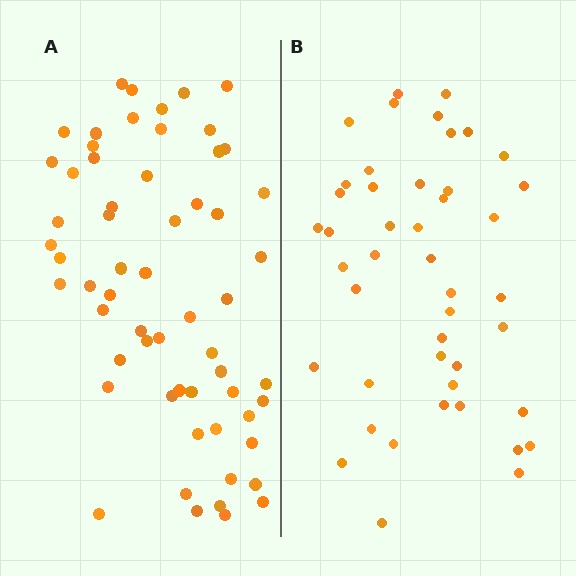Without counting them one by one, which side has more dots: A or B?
Region A (the left region) has more dots.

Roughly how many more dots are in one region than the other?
Region A has approximately 15 more dots than region B.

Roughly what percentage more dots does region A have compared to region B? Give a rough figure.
About 35% more.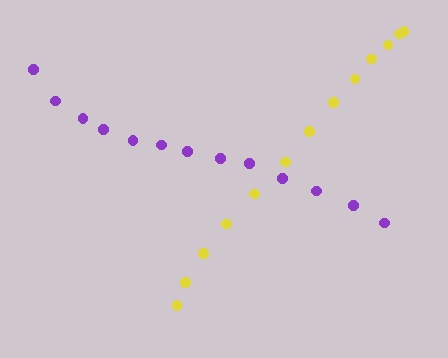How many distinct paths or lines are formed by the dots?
There are 2 distinct paths.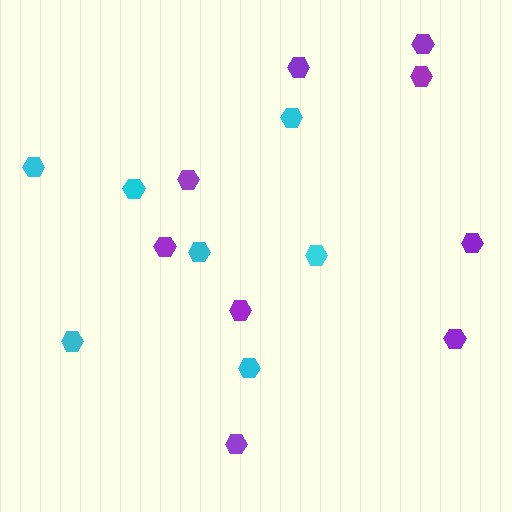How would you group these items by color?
There are 2 groups: one group of purple hexagons (9) and one group of cyan hexagons (7).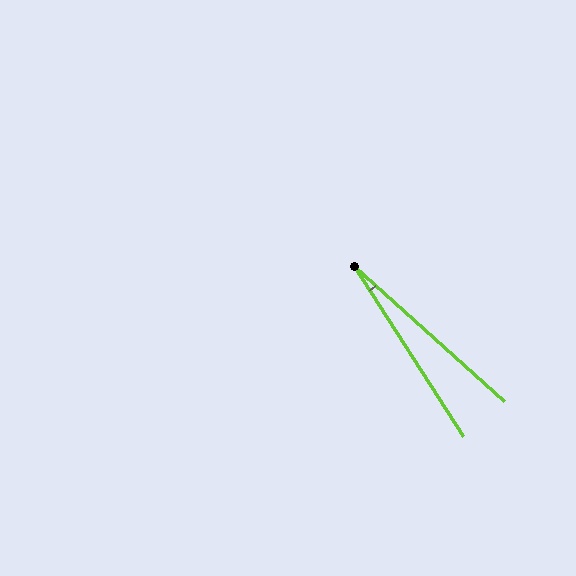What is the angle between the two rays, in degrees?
Approximately 15 degrees.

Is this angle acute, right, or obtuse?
It is acute.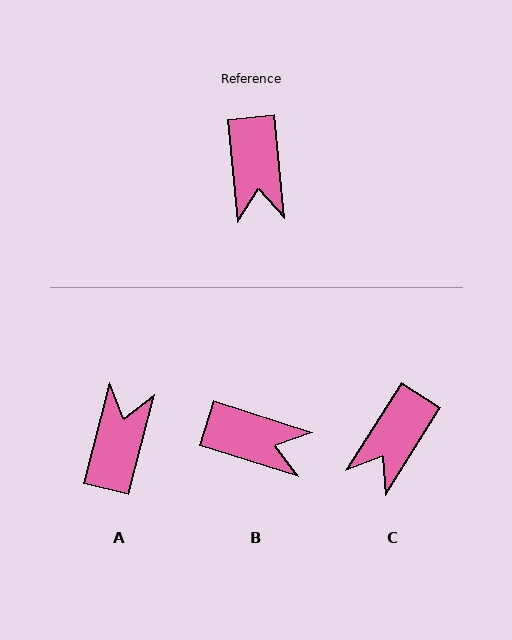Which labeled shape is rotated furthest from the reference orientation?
A, about 160 degrees away.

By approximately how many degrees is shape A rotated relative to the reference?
Approximately 160 degrees counter-clockwise.